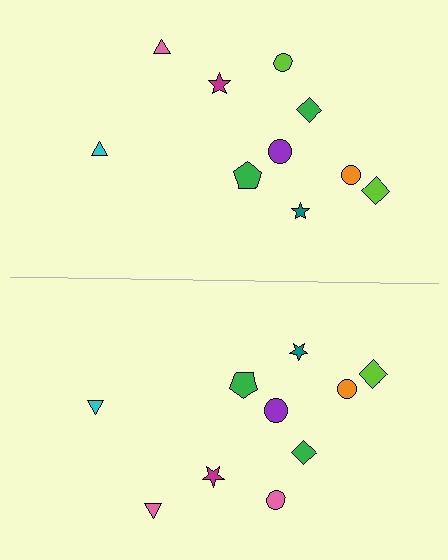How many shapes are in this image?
There are 20 shapes in this image.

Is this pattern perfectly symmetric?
No, the pattern is not perfectly symmetric. The pink circle on the bottom side breaks the symmetry — its mirror counterpart is lime.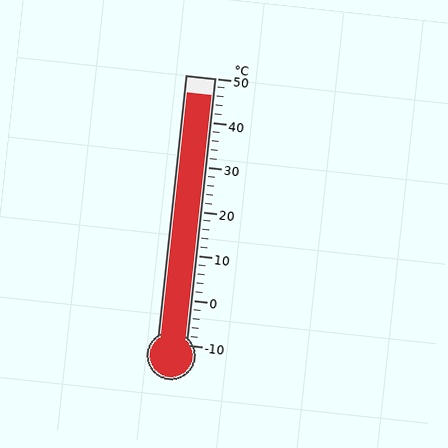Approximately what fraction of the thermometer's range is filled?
The thermometer is filled to approximately 95% of its range.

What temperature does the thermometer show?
The thermometer shows approximately 46°C.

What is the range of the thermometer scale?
The thermometer scale ranges from -10°C to 50°C.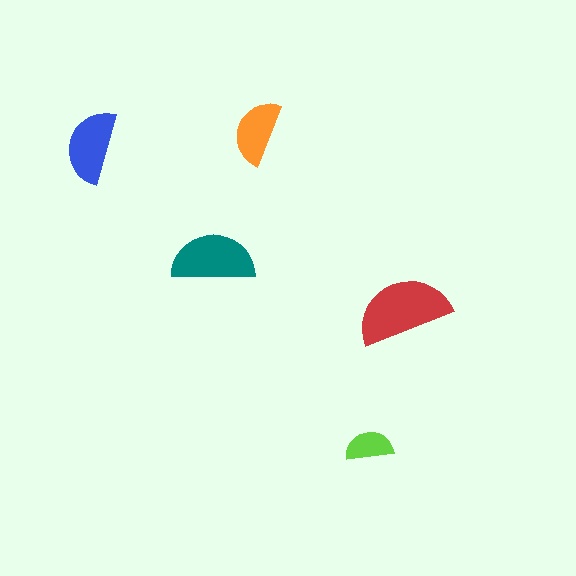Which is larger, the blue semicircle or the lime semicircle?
The blue one.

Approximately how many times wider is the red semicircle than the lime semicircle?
About 2 times wider.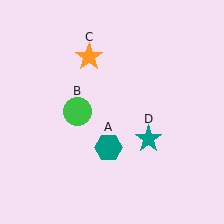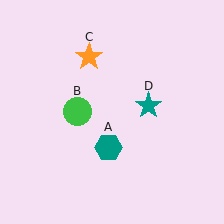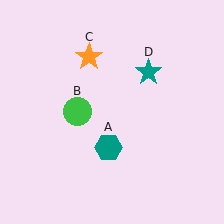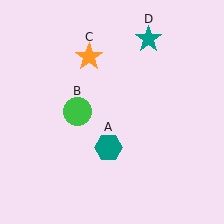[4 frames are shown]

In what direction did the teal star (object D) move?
The teal star (object D) moved up.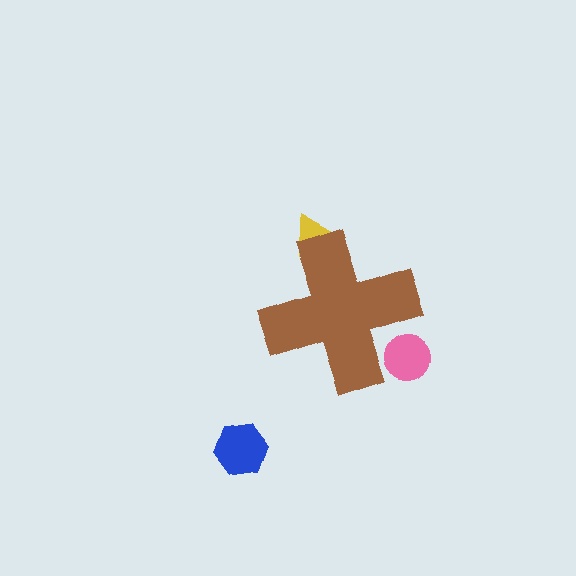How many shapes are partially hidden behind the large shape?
2 shapes are partially hidden.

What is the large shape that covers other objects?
A brown cross.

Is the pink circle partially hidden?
Yes, the pink circle is partially hidden behind the brown cross.